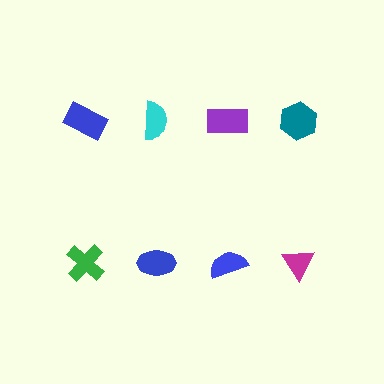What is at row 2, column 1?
A green cross.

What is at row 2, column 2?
A blue ellipse.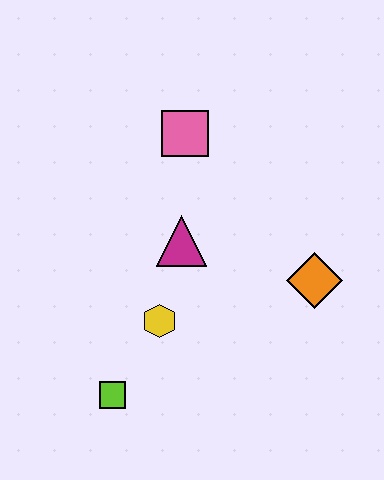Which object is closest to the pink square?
The magenta triangle is closest to the pink square.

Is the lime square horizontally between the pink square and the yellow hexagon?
No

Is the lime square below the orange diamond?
Yes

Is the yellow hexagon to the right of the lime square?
Yes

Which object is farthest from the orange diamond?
The lime square is farthest from the orange diamond.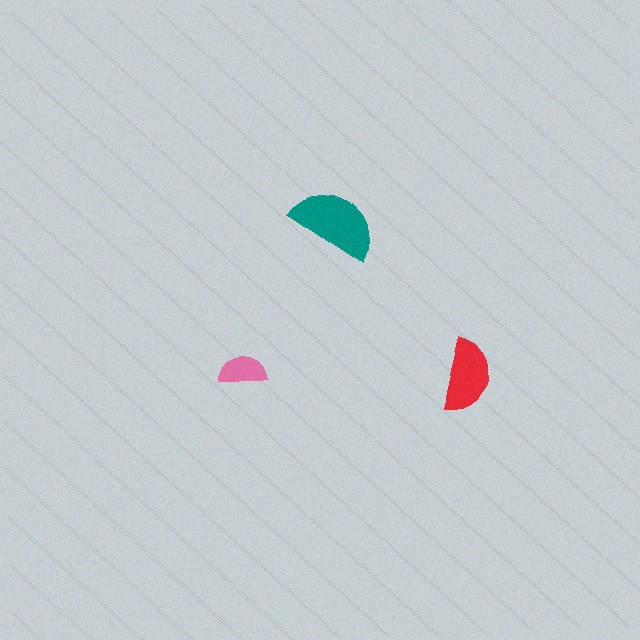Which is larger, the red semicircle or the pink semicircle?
The red one.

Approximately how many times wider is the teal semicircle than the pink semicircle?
About 2 times wider.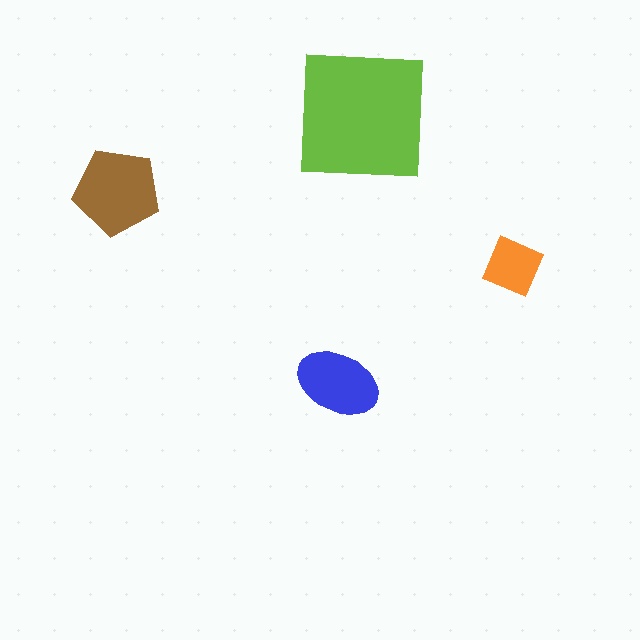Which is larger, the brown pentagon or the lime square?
The lime square.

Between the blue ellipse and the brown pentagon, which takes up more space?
The brown pentagon.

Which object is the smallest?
The orange diamond.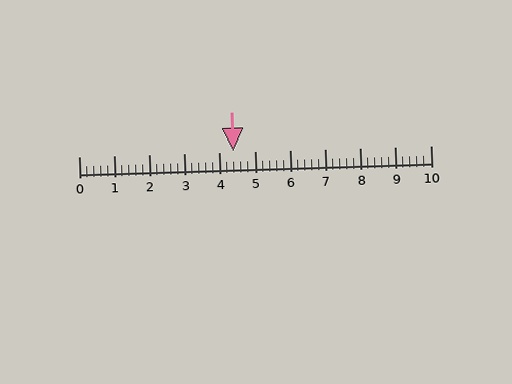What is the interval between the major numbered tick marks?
The major tick marks are spaced 1 units apart.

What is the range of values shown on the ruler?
The ruler shows values from 0 to 10.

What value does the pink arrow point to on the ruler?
The pink arrow points to approximately 4.4.